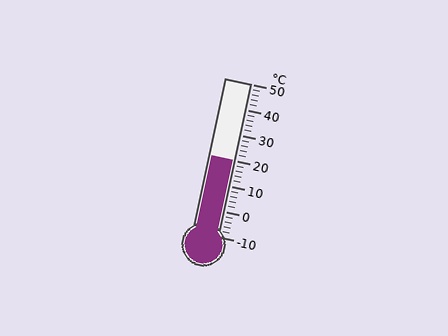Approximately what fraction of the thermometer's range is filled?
The thermometer is filled to approximately 50% of its range.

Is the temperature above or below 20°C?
The temperature is at 20°C.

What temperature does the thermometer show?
The thermometer shows approximately 20°C.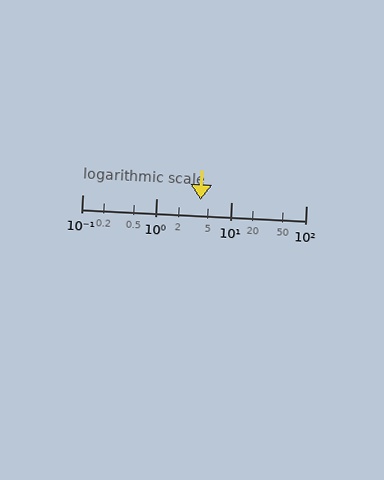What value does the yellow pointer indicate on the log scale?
The pointer indicates approximately 3.9.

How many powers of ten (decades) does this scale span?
The scale spans 3 decades, from 0.1 to 100.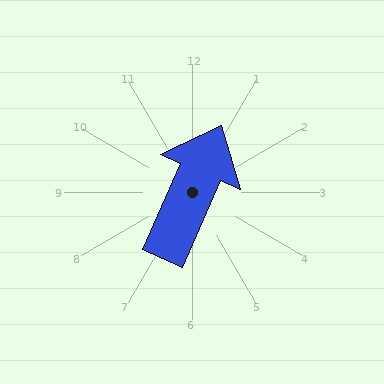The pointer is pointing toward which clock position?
Roughly 1 o'clock.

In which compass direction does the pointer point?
Northeast.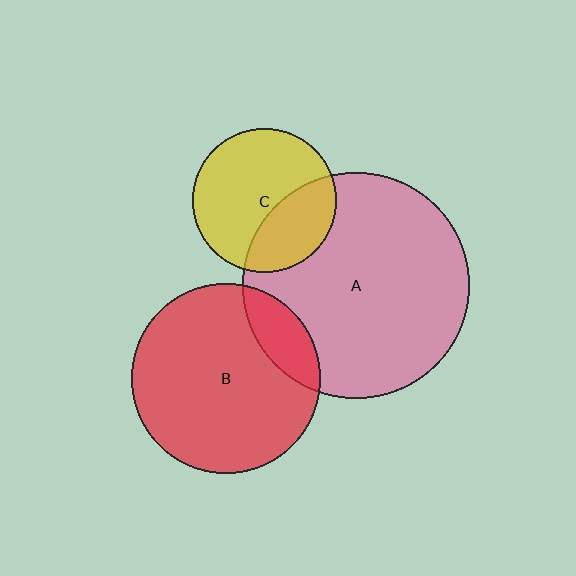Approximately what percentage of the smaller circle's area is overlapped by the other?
Approximately 35%.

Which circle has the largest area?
Circle A (pink).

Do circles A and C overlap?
Yes.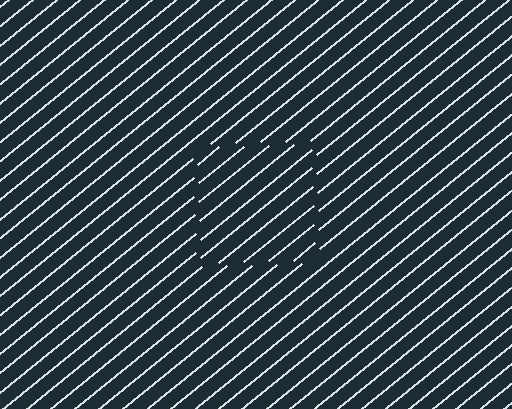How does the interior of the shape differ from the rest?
The interior of the shape contains the same grating, shifted by half a period — the contour is defined by the phase discontinuity where line-ends from the inner and outer gratings abut.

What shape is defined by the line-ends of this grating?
An illusory square. The interior of the shape contains the same grating, shifted by half a period — the contour is defined by the phase discontinuity where line-ends from the inner and outer gratings abut.